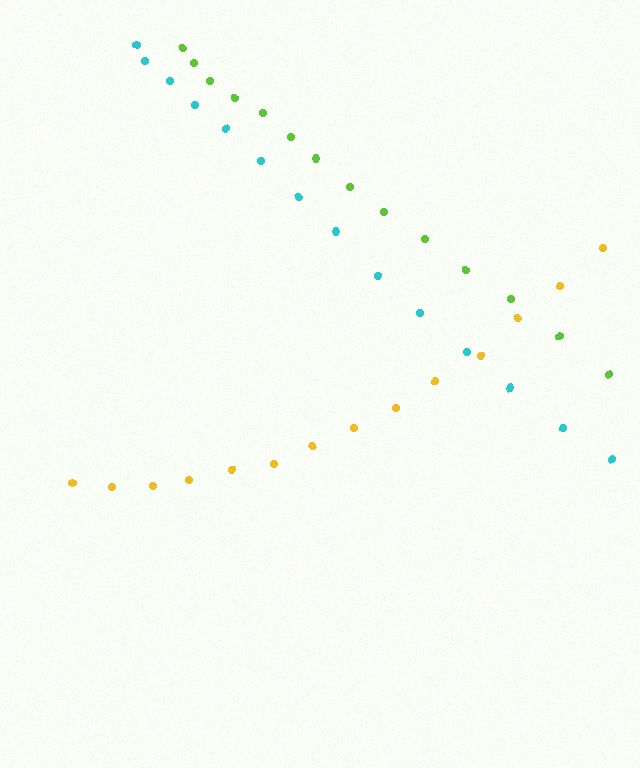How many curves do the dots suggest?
There are 3 distinct paths.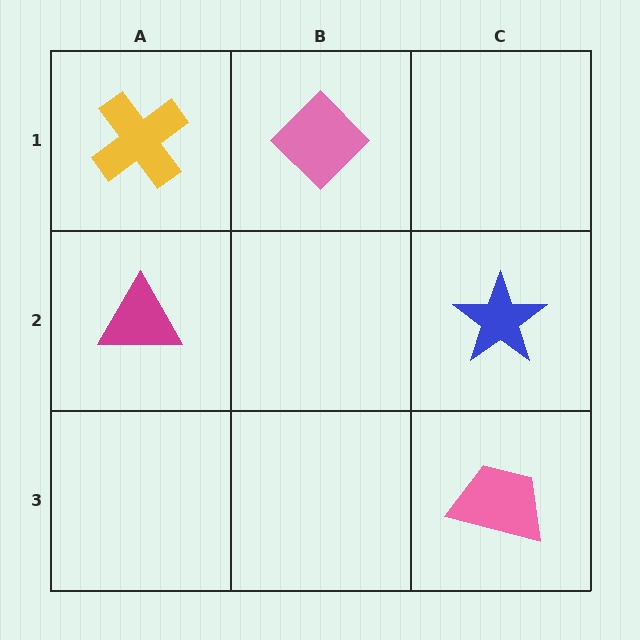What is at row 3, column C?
A pink trapezoid.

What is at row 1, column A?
A yellow cross.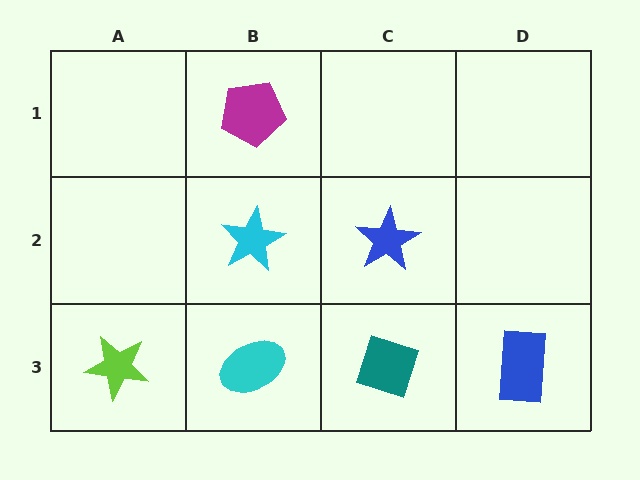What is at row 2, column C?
A blue star.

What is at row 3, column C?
A teal diamond.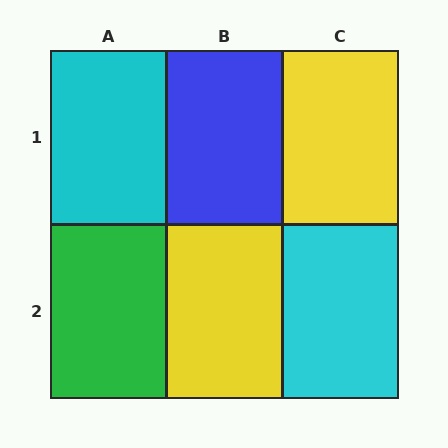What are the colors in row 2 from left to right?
Green, yellow, cyan.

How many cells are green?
1 cell is green.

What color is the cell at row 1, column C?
Yellow.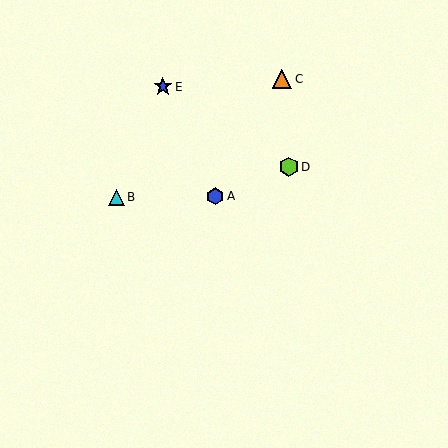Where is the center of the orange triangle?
The center of the orange triangle is at (282, 79).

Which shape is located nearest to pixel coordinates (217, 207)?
The blue hexagon (labeled A) at (215, 196) is nearest to that location.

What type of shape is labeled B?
Shape B is a cyan triangle.